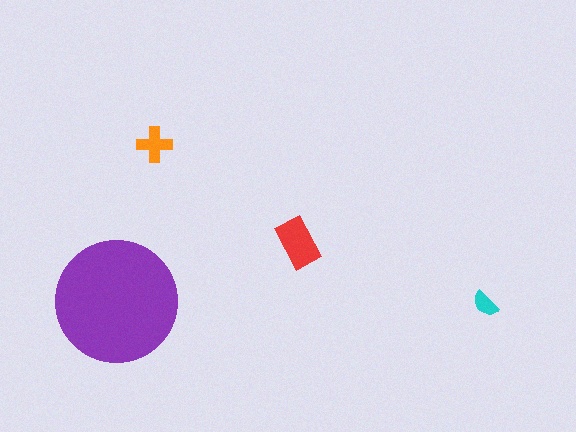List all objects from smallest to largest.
The cyan semicircle, the orange cross, the red rectangle, the purple circle.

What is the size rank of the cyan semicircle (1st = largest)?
4th.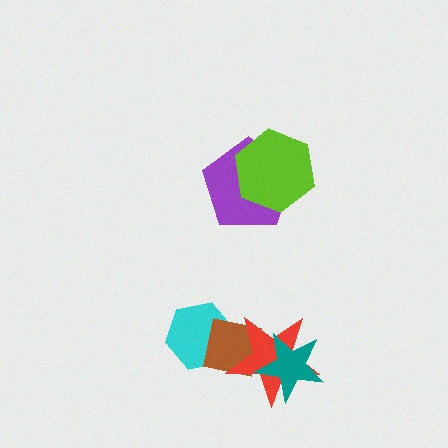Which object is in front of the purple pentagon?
The lime hexagon is in front of the purple pentagon.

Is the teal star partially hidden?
No, no other shape covers it.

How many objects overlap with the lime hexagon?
1 object overlaps with the lime hexagon.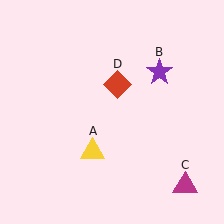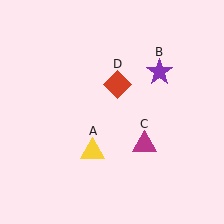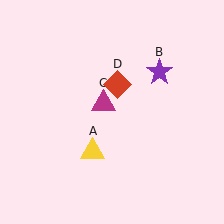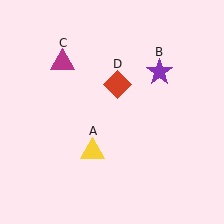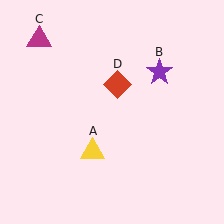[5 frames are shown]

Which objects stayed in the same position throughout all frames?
Yellow triangle (object A) and purple star (object B) and red diamond (object D) remained stationary.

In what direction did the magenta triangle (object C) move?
The magenta triangle (object C) moved up and to the left.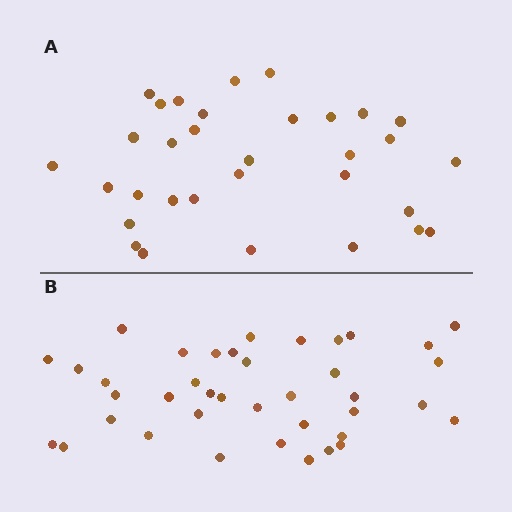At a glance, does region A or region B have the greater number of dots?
Region B (the bottom region) has more dots.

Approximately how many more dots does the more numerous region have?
Region B has roughly 8 or so more dots than region A.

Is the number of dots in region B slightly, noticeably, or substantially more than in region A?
Region B has only slightly more — the two regions are fairly close. The ratio is roughly 1.2 to 1.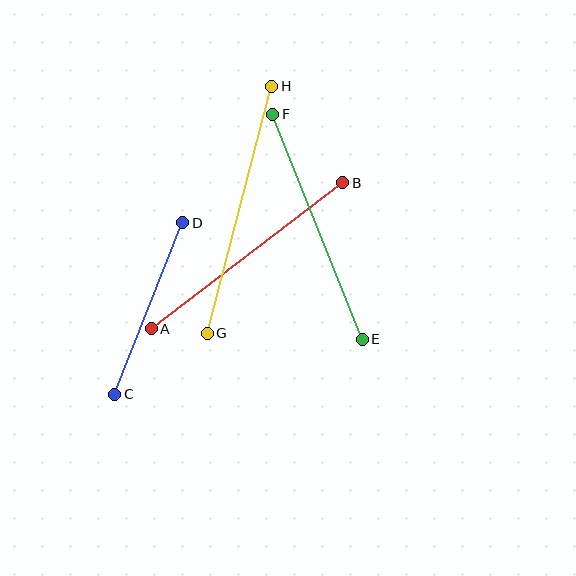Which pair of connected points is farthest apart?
Points G and H are farthest apart.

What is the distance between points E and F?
The distance is approximately 242 pixels.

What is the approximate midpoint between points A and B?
The midpoint is at approximately (247, 256) pixels.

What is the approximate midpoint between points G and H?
The midpoint is at approximately (240, 210) pixels.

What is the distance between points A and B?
The distance is approximately 241 pixels.